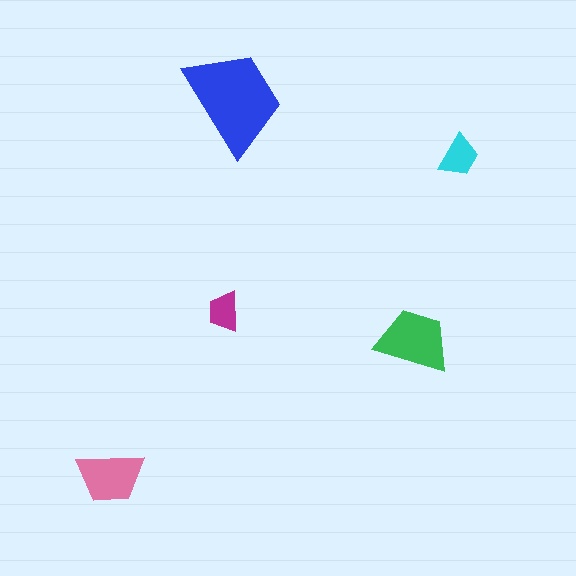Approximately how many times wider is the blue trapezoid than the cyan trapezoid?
About 2.5 times wider.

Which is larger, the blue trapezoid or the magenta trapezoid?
The blue one.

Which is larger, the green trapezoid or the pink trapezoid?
The green one.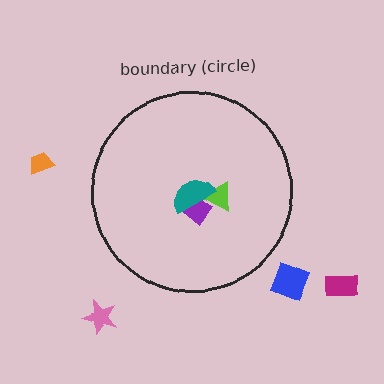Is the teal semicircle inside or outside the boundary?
Inside.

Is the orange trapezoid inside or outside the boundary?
Outside.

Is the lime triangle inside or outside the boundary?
Inside.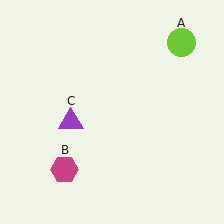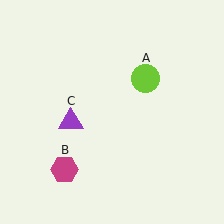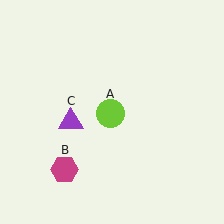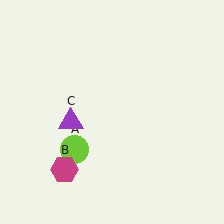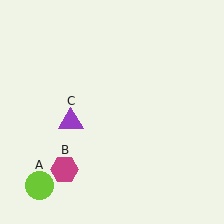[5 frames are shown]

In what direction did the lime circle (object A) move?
The lime circle (object A) moved down and to the left.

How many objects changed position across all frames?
1 object changed position: lime circle (object A).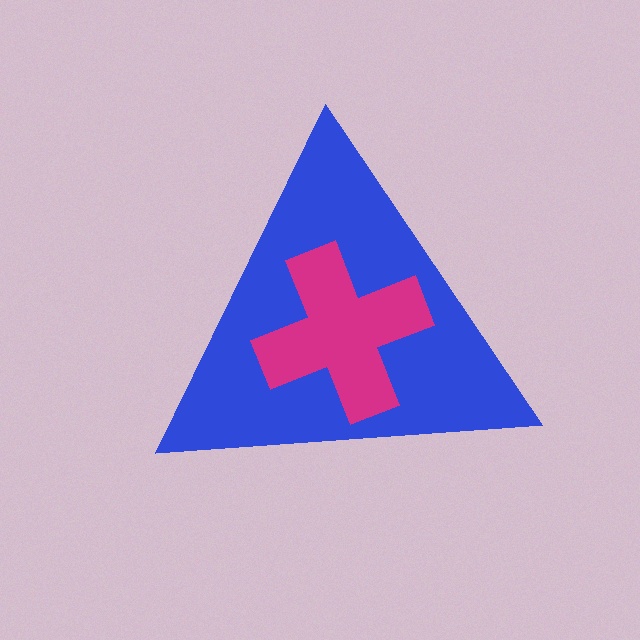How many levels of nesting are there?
2.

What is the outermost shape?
The blue triangle.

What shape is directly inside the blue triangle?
The magenta cross.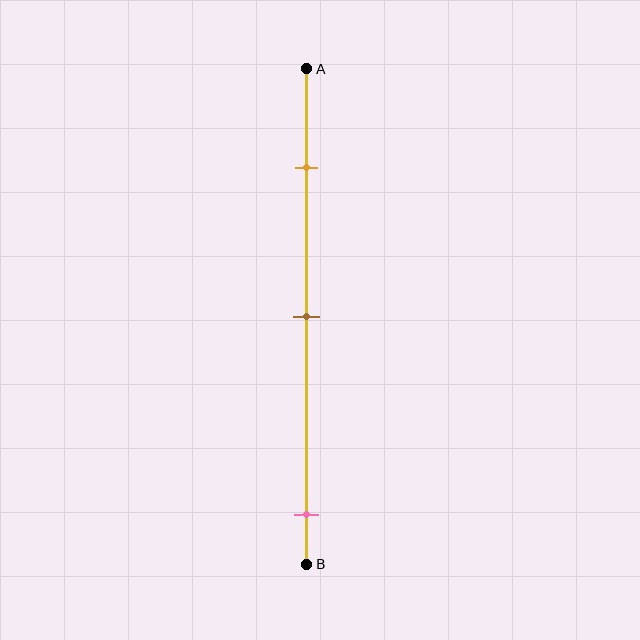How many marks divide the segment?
There are 3 marks dividing the segment.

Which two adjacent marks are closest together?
The orange and brown marks are the closest adjacent pair.